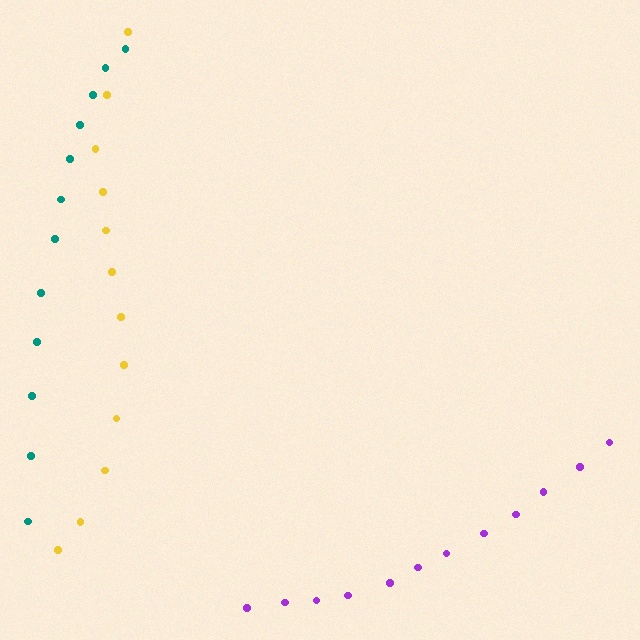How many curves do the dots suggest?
There are 3 distinct paths.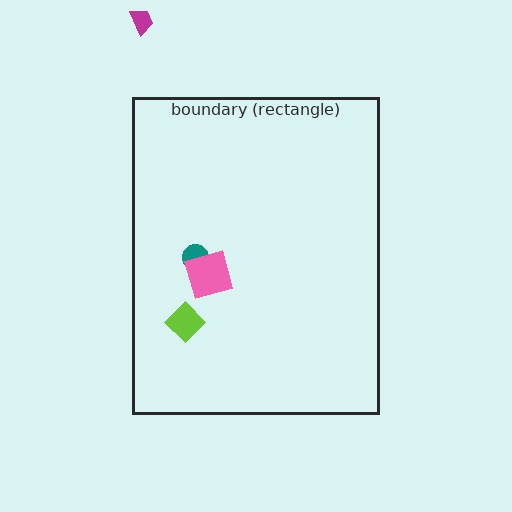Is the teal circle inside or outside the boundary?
Inside.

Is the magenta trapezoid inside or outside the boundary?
Outside.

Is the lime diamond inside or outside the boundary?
Inside.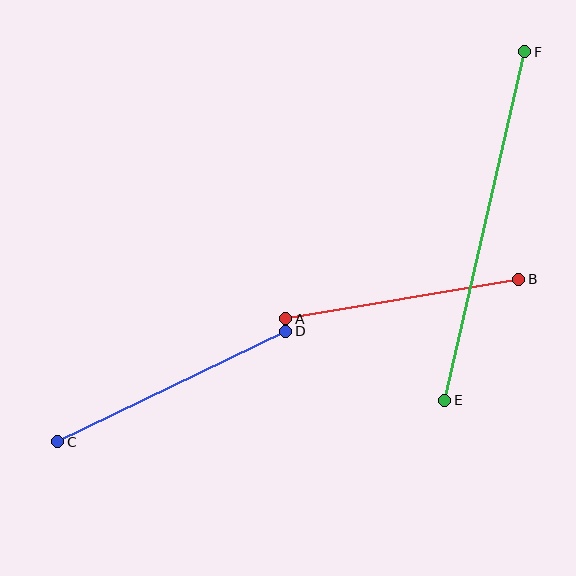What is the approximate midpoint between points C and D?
The midpoint is at approximately (172, 386) pixels.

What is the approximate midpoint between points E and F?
The midpoint is at approximately (485, 226) pixels.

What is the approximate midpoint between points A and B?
The midpoint is at approximately (402, 299) pixels.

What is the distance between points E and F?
The distance is approximately 358 pixels.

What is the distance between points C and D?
The distance is approximately 254 pixels.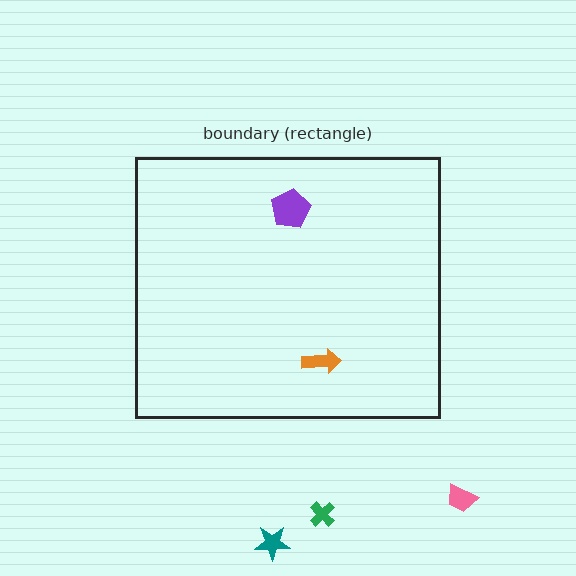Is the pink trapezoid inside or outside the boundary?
Outside.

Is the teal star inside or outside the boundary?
Outside.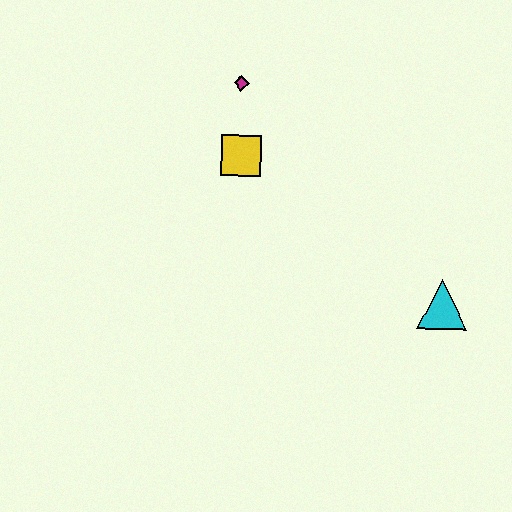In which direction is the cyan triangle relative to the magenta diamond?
The cyan triangle is below the magenta diamond.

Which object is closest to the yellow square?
The magenta diamond is closest to the yellow square.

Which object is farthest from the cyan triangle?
The magenta diamond is farthest from the cyan triangle.